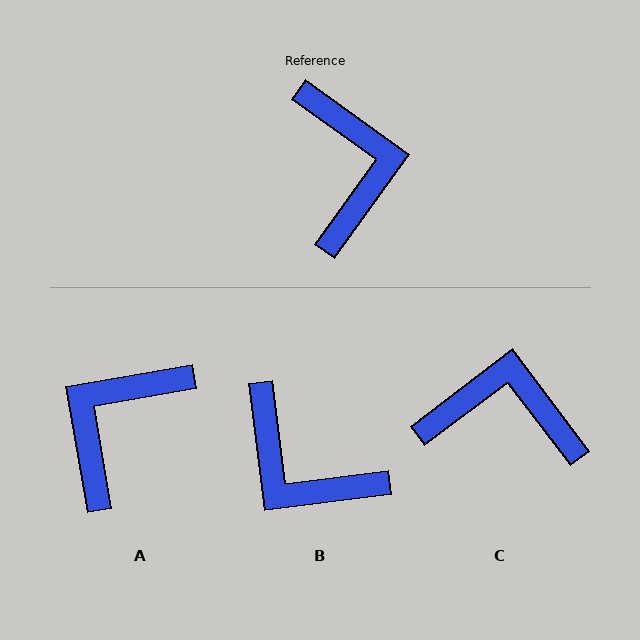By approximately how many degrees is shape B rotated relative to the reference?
Approximately 137 degrees clockwise.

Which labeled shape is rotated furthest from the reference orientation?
B, about 137 degrees away.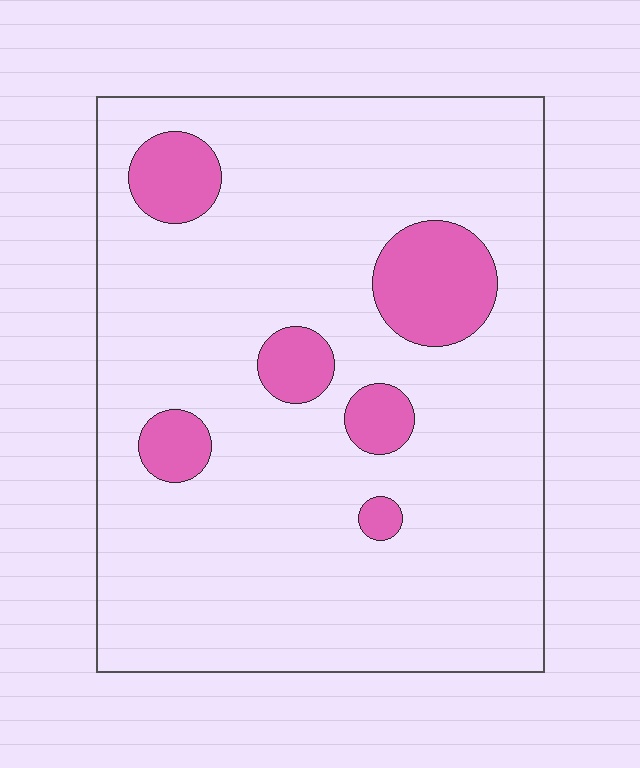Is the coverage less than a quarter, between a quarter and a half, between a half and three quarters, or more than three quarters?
Less than a quarter.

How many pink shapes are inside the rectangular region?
6.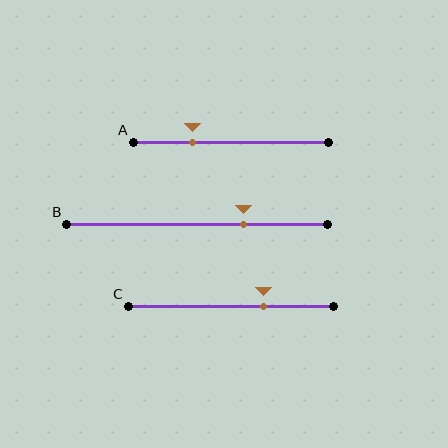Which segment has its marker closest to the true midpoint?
Segment C has its marker closest to the true midpoint.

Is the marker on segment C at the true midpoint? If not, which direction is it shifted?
No, the marker on segment C is shifted to the right by about 16% of the segment length.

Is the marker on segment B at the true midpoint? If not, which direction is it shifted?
No, the marker on segment B is shifted to the right by about 18% of the segment length.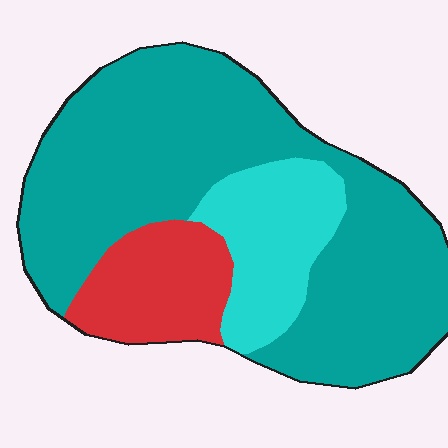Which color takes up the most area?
Teal, at roughly 65%.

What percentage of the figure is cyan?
Cyan takes up less than a quarter of the figure.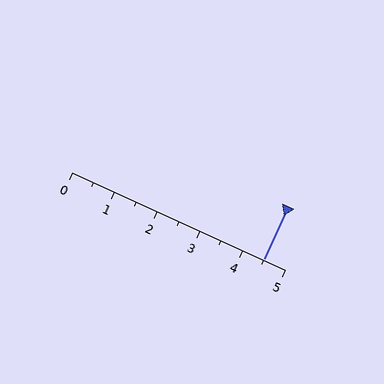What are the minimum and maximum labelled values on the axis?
The axis runs from 0 to 5.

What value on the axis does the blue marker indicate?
The marker indicates approximately 4.5.